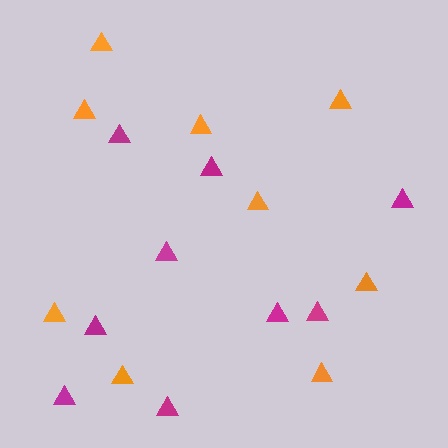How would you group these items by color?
There are 2 groups: one group of orange triangles (9) and one group of magenta triangles (9).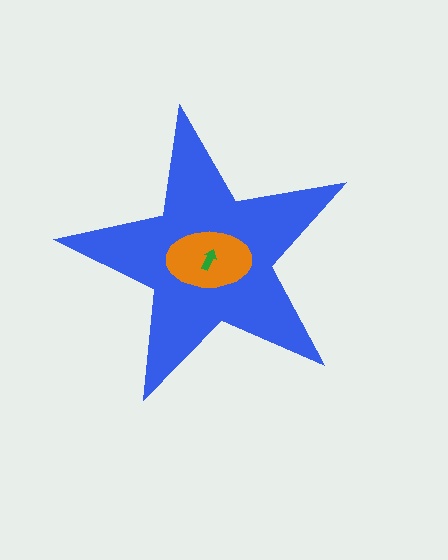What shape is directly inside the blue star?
The orange ellipse.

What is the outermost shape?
The blue star.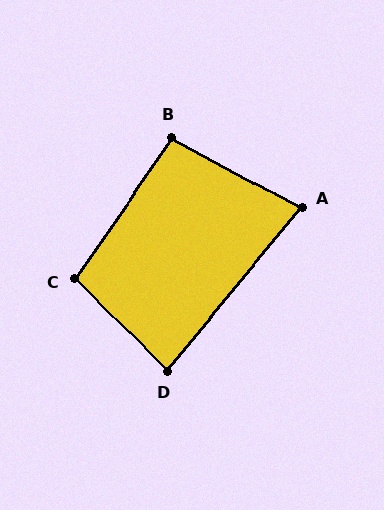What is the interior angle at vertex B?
Approximately 96 degrees (obtuse).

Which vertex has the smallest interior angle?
A, at approximately 79 degrees.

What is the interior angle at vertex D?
Approximately 84 degrees (acute).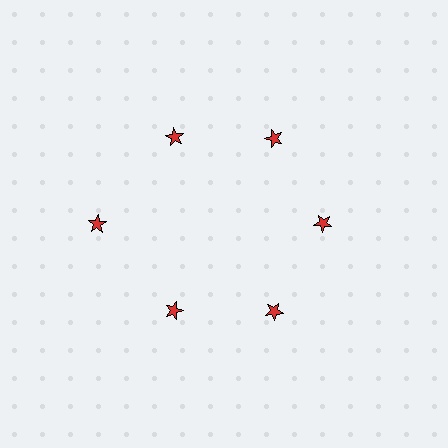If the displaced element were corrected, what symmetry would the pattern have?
It would have 6-fold rotational symmetry — the pattern would map onto itself every 60 degrees.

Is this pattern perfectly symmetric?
No. The 6 red stars are arranged in a ring, but one element near the 9 o'clock position is pushed outward from the center, breaking the 6-fold rotational symmetry.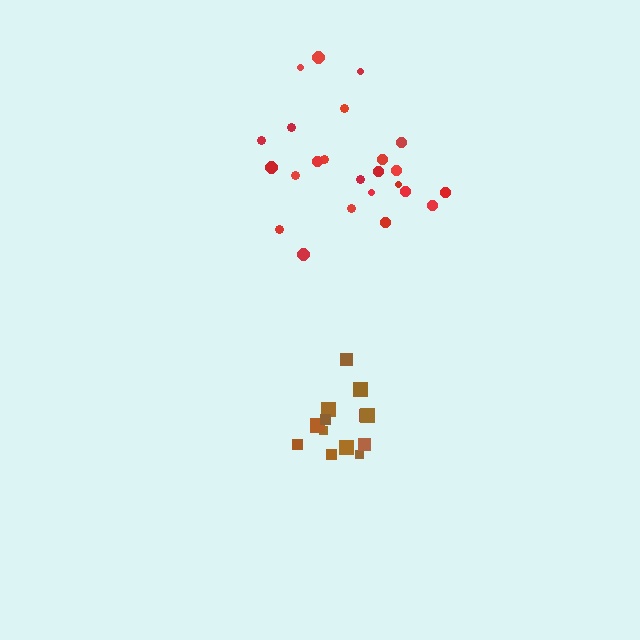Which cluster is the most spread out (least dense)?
Red.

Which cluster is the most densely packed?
Brown.